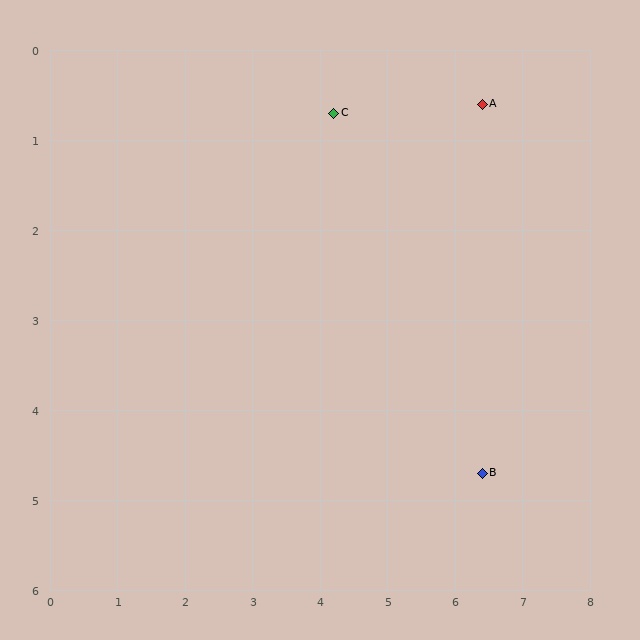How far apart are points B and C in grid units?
Points B and C are about 4.6 grid units apart.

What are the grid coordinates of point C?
Point C is at approximately (4.2, 0.7).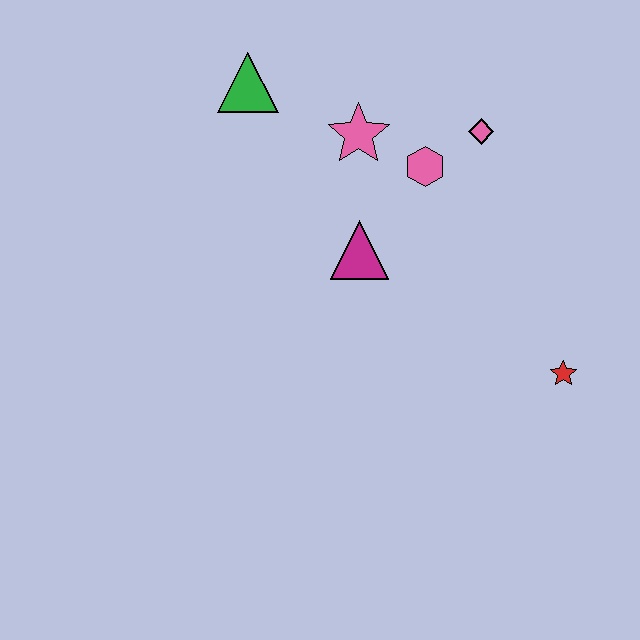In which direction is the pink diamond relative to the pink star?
The pink diamond is to the right of the pink star.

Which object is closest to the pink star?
The pink hexagon is closest to the pink star.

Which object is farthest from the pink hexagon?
The red star is farthest from the pink hexagon.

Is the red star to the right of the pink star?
Yes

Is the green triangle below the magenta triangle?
No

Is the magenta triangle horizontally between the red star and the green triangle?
Yes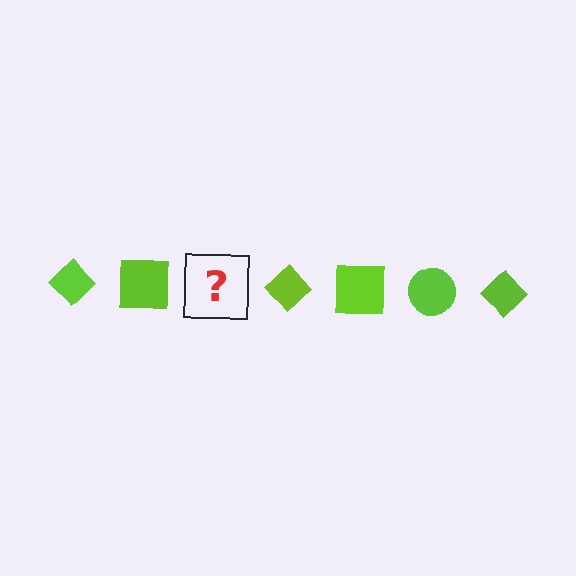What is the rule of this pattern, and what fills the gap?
The rule is that the pattern cycles through diamond, square, circle shapes in lime. The gap should be filled with a lime circle.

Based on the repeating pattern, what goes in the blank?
The blank should be a lime circle.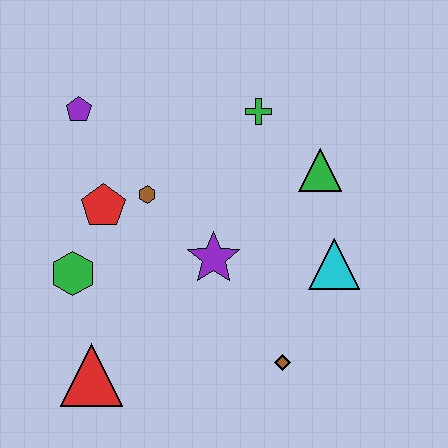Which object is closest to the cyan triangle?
The green triangle is closest to the cyan triangle.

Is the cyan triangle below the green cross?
Yes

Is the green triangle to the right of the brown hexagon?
Yes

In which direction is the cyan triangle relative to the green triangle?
The cyan triangle is below the green triangle.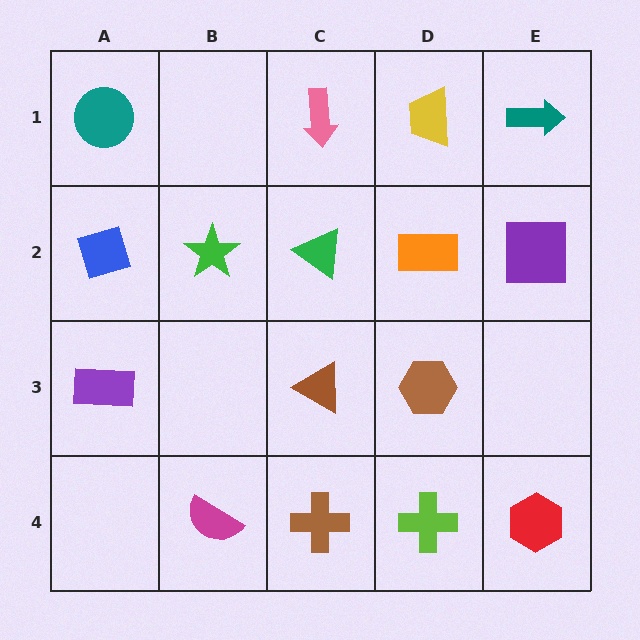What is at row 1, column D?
A yellow trapezoid.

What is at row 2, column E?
A purple square.